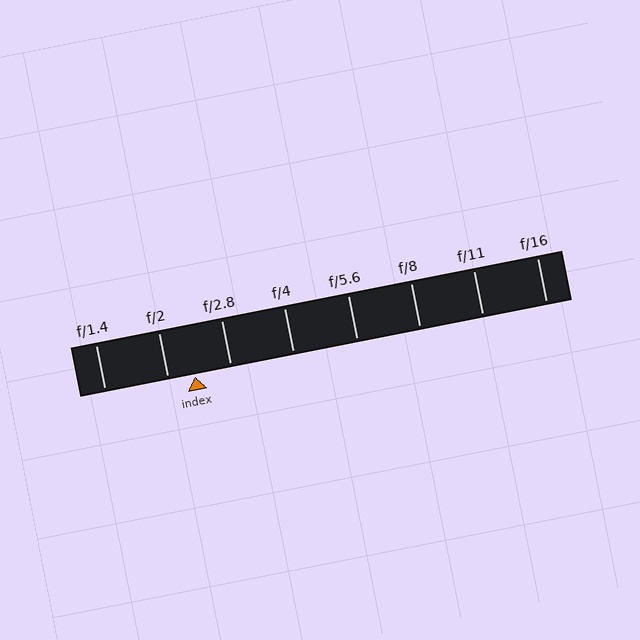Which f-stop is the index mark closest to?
The index mark is closest to f/2.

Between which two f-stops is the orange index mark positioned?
The index mark is between f/2 and f/2.8.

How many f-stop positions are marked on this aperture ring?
There are 8 f-stop positions marked.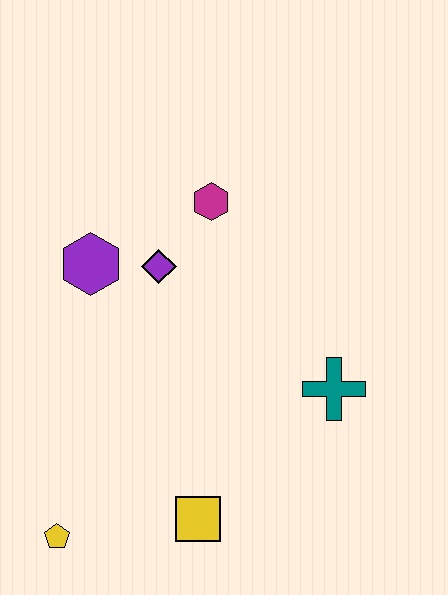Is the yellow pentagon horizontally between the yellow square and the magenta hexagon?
No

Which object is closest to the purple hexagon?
The purple diamond is closest to the purple hexagon.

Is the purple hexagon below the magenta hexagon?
Yes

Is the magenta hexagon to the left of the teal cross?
Yes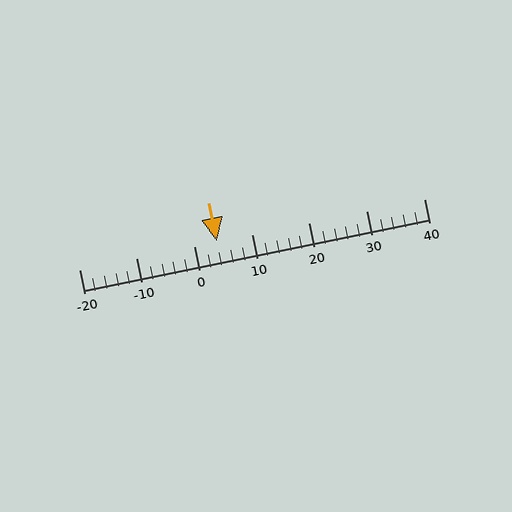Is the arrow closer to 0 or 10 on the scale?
The arrow is closer to 0.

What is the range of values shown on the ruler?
The ruler shows values from -20 to 40.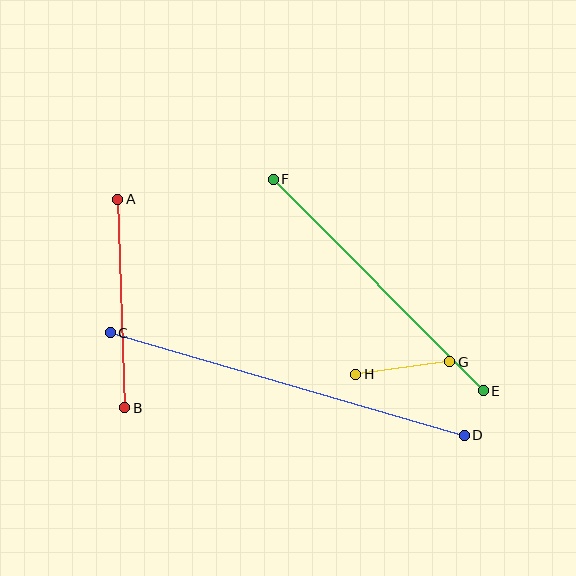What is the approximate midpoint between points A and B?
The midpoint is at approximately (121, 304) pixels.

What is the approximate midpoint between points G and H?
The midpoint is at approximately (403, 368) pixels.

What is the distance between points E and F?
The distance is approximately 298 pixels.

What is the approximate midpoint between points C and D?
The midpoint is at approximately (287, 384) pixels.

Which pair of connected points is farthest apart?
Points C and D are farthest apart.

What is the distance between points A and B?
The distance is approximately 209 pixels.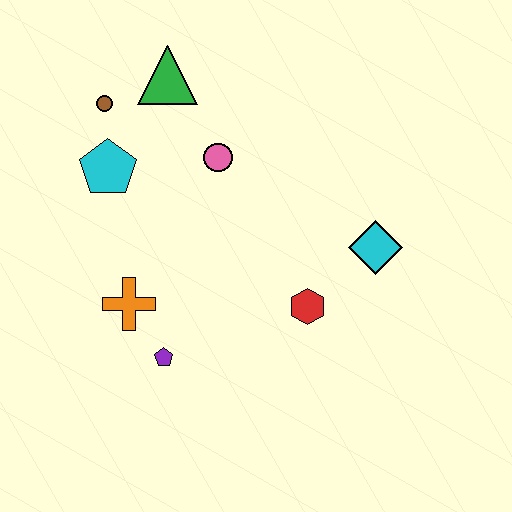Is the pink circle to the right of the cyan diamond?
No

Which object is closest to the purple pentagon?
The orange cross is closest to the purple pentagon.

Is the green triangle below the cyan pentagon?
No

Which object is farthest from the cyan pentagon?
The cyan diamond is farthest from the cyan pentagon.